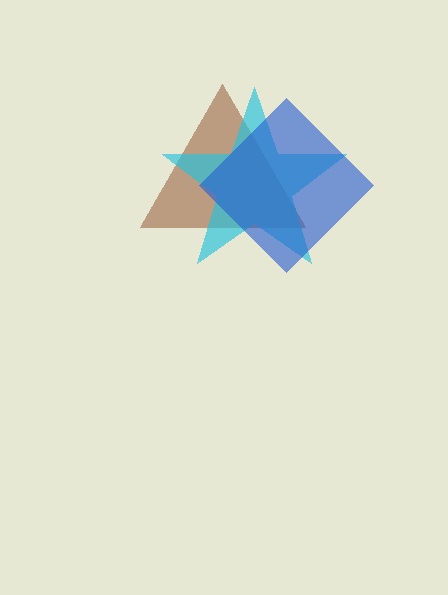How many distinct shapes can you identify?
There are 3 distinct shapes: a brown triangle, a cyan star, a blue diamond.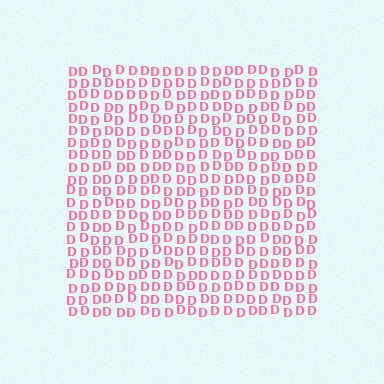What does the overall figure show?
The overall figure shows a square.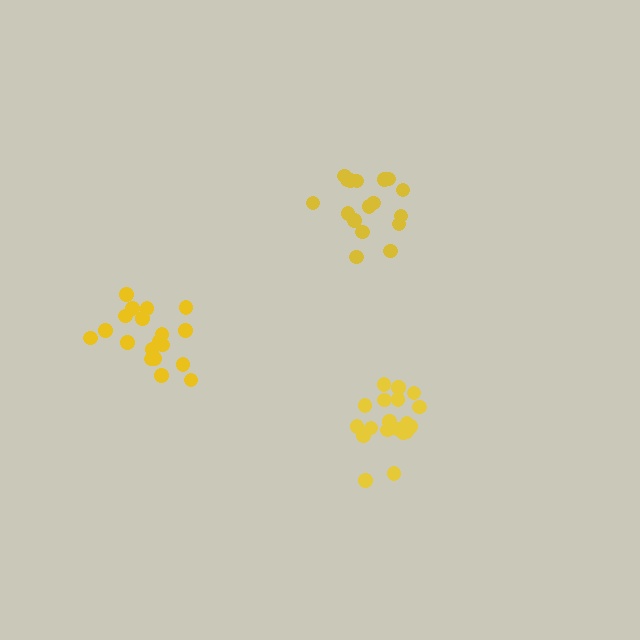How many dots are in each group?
Group 1: 19 dots, Group 2: 17 dots, Group 3: 20 dots (56 total).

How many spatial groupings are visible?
There are 3 spatial groupings.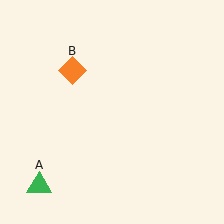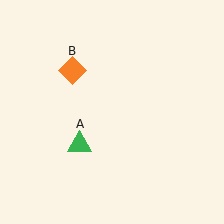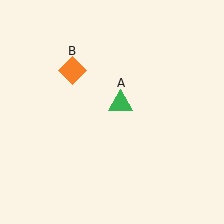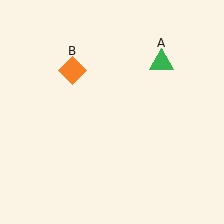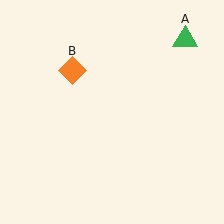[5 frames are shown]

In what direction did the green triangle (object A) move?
The green triangle (object A) moved up and to the right.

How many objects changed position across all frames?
1 object changed position: green triangle (object A).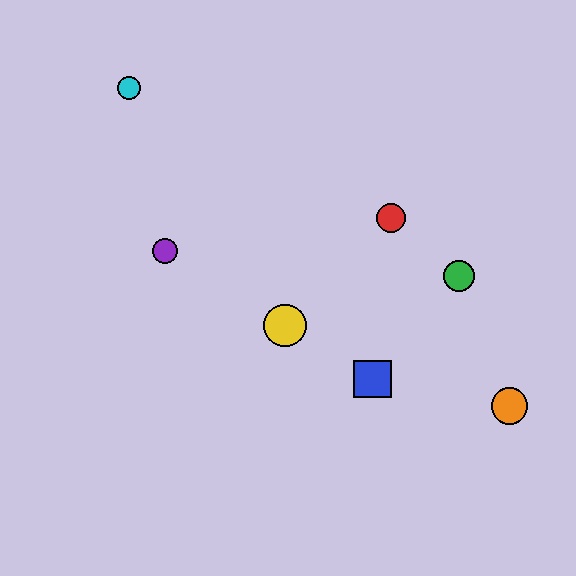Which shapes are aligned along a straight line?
The blue square, the yellow circle, the purple circle are aligned along a straight line.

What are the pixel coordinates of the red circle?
The red circle is at (391, 218).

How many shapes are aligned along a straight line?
3 shapes (the blue square, the yellow circle, the purple circle) are aligned along a straight line.